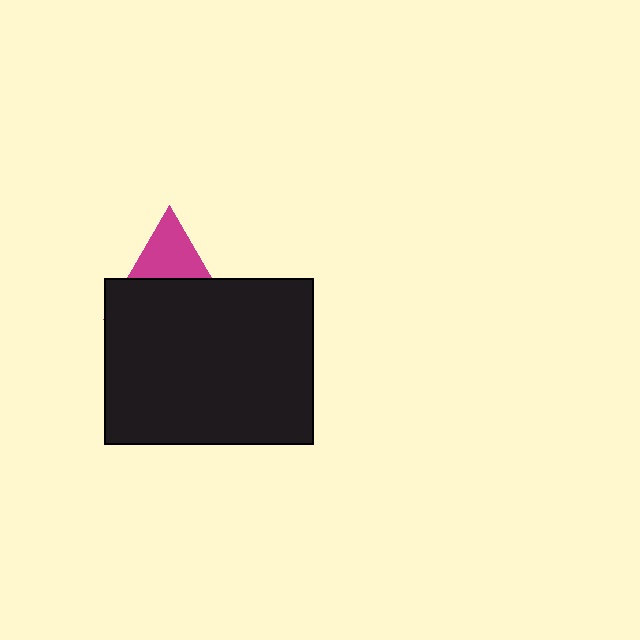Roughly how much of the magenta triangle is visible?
A small part of it is visible (roughly 40%).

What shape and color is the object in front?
The object in front is a black rectangle.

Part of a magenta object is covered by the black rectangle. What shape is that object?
It is a triangle.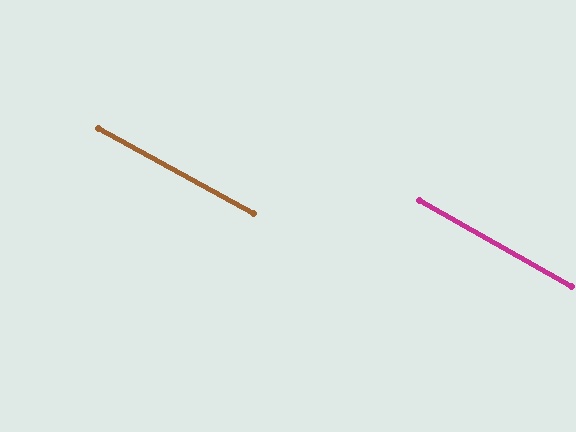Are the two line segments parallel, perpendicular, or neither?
Parallel — their directions differ by only 1.0°.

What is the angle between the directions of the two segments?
Approximately 1 degree.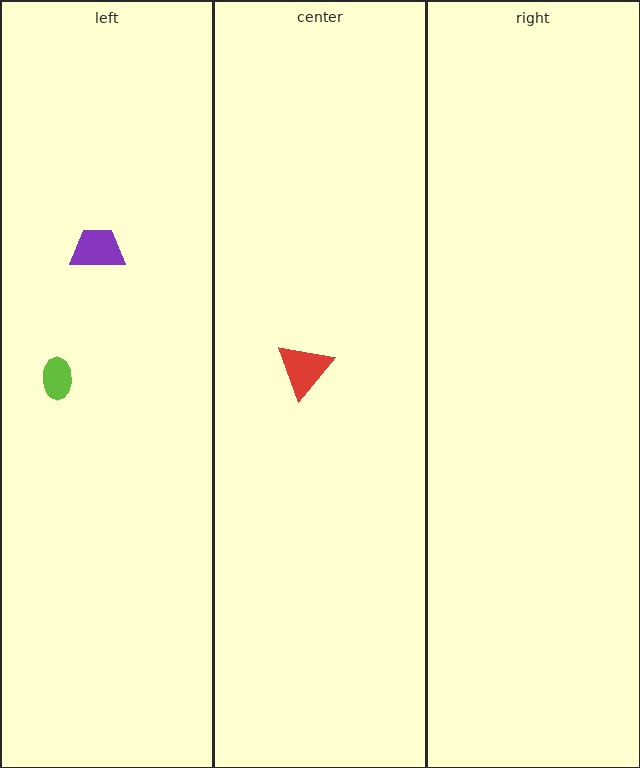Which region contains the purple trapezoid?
The left region.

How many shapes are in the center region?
1.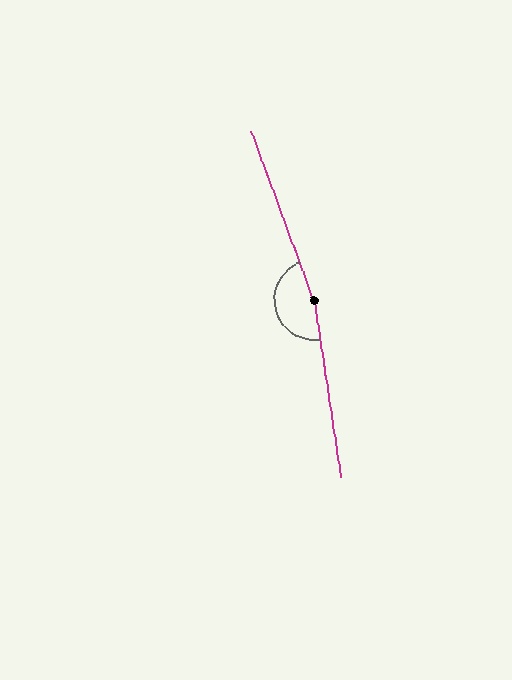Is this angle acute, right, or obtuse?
It is obtuse.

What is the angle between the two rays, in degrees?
Approximately 168 degrees.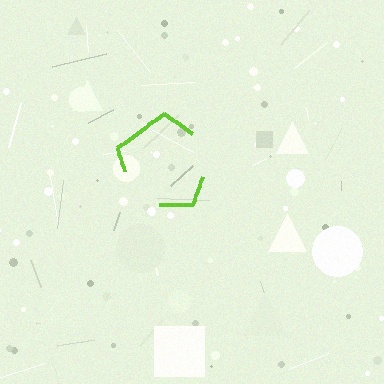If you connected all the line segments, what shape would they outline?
They would outline a pentagon.